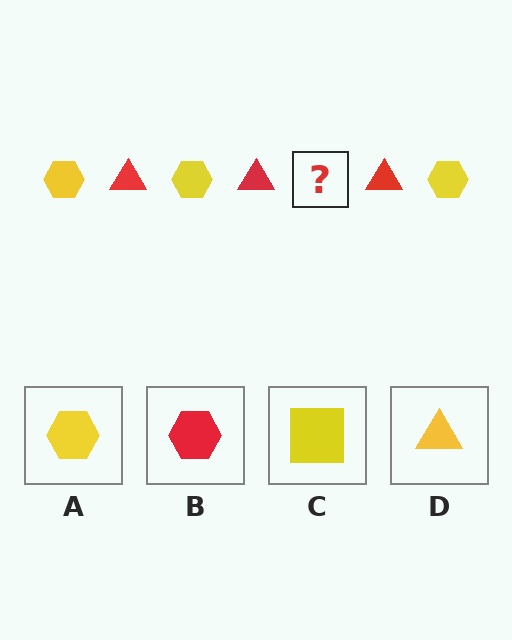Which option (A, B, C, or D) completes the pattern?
A.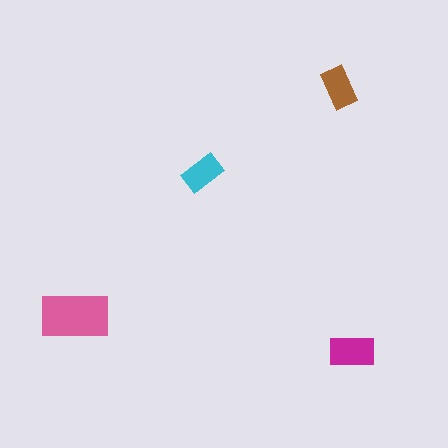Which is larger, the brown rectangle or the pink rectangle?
The pink one.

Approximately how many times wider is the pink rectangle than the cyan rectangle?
About 1.5 times wider.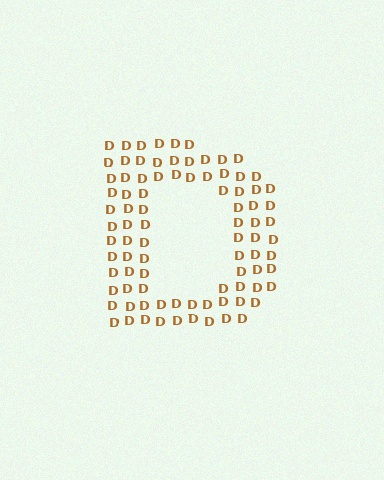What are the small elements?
The small elements are letter D's.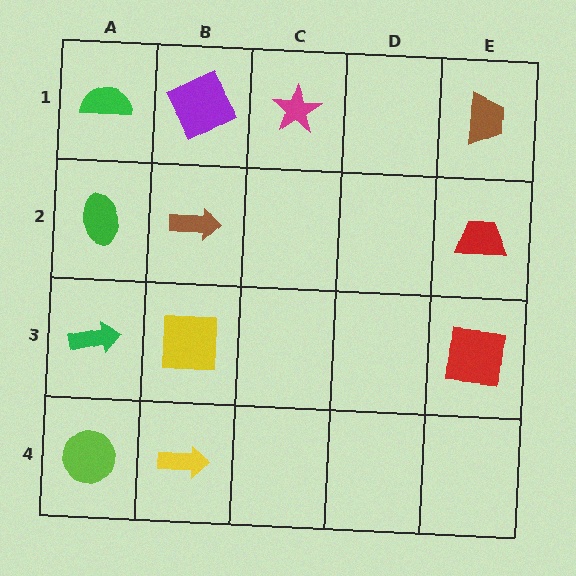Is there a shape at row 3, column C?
No, that cell is empty.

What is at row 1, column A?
A green semicircle.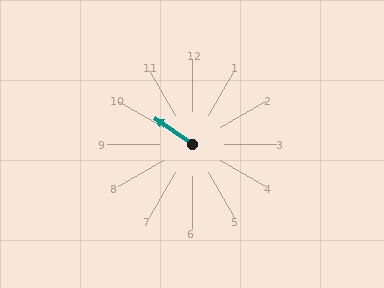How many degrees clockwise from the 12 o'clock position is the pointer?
Approximately 304 degrees.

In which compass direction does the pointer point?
Northwest.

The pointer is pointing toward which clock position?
Roughly 10 o'clock.